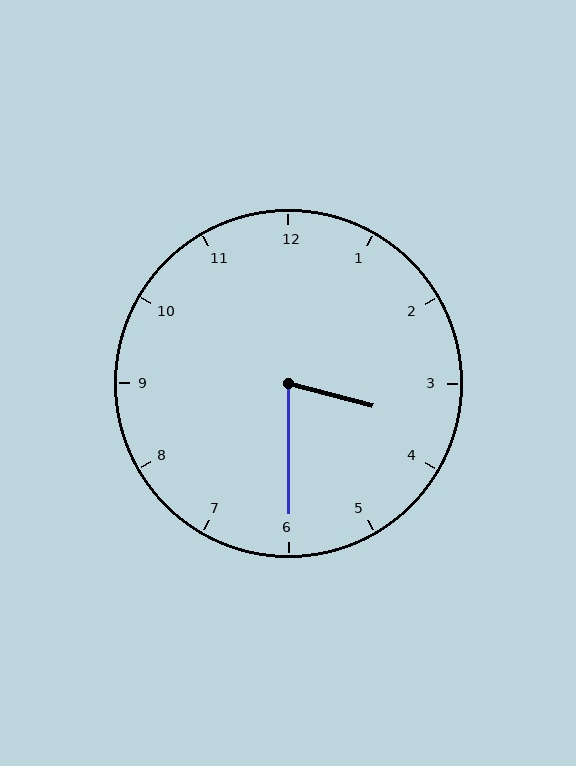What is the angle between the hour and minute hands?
Approximately 75 degrees.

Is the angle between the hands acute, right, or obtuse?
It is acute.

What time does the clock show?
3:30.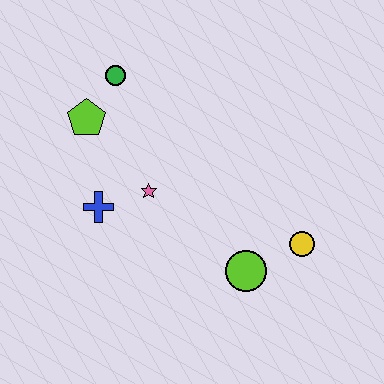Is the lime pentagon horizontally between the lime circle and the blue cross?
No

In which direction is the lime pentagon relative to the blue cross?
The lime pentagon is above the blue cross.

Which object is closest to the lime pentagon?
The green circle is closest to the lime pentagon.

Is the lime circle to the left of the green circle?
No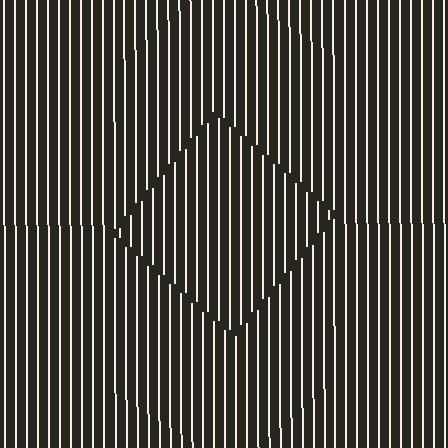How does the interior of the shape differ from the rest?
The interior of the shape contains the same grating, shifted by half a period — the contour is defined by the phase discontinuity where line-ends from the inner and outer gratings abut.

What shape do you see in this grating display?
An illusory square. The interior of the shape contains the same grating, shifted by half a period — the contour is defined by the phase discontinuity where line-ends from the inner and outer gratings abut.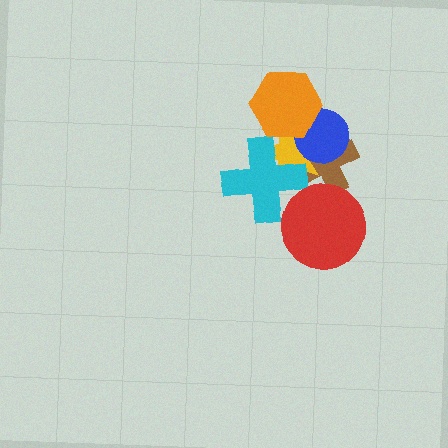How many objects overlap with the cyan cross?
3 objects overlap with the cyan cross.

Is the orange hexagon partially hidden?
No, no other shape covers it.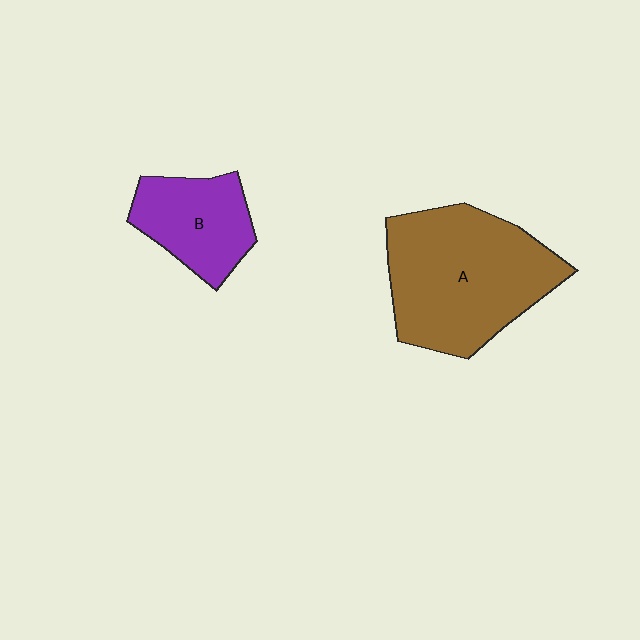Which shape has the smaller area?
Shape B (purple).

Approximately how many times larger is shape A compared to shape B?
Approximately 2.0 times.